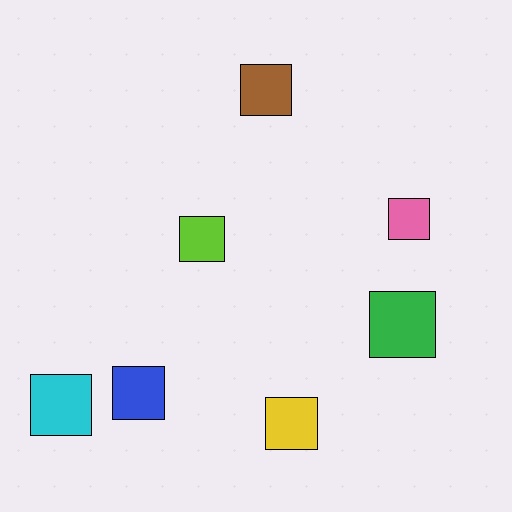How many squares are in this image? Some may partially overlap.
There are 7 squares.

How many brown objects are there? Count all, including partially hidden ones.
There is 1 brown object.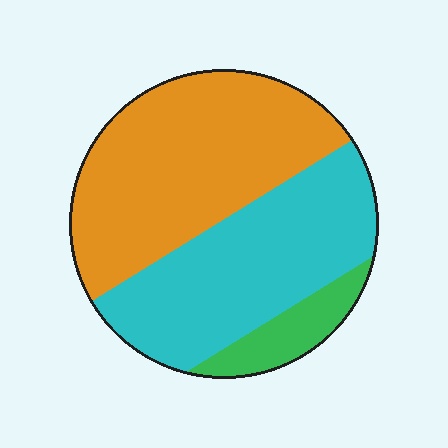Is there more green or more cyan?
Cyan.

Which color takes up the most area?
Orange, at roughly 50%.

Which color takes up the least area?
Green, at roughly 10%.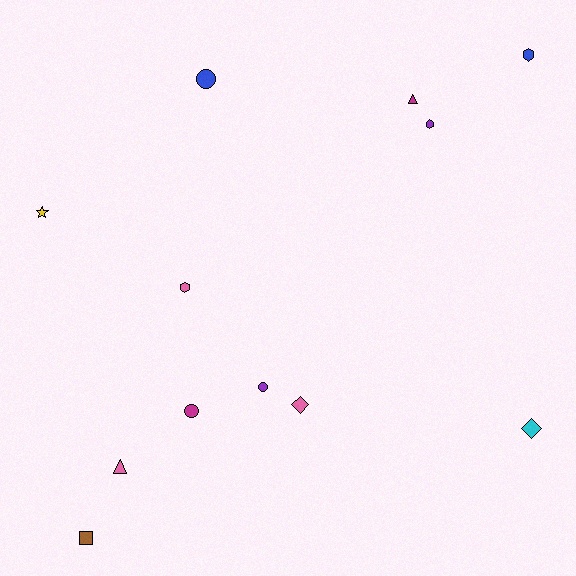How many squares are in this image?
There is 1 square.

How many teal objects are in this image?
There are no teal objects.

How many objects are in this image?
There are 12 objects.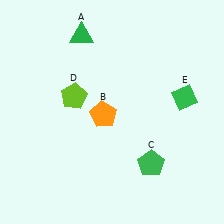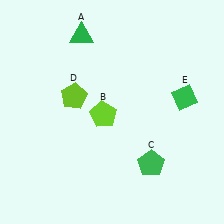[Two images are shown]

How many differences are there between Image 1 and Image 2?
There is 1 difference between the two images.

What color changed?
The pentagon (B) changed from orange in Image 1 to lime in Image 2.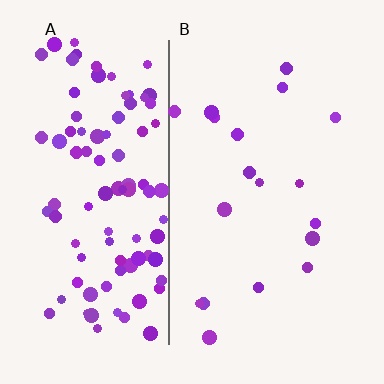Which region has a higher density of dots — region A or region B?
A (the left).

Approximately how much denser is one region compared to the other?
Approximately 5.3× — region A over region B.